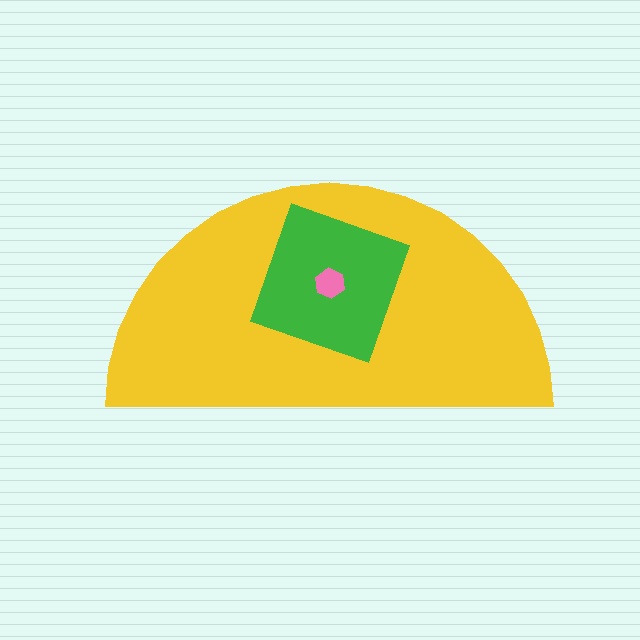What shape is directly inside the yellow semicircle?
The green square.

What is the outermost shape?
The yellow semicircle.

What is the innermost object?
The pink hexagon.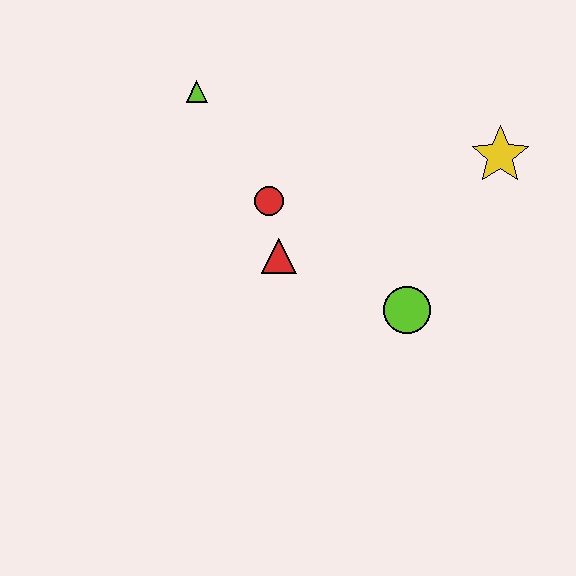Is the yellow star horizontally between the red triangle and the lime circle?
No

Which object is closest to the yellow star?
The lime circle is closest to the yellow star.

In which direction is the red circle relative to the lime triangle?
The red circle is below the lime triangle.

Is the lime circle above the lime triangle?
No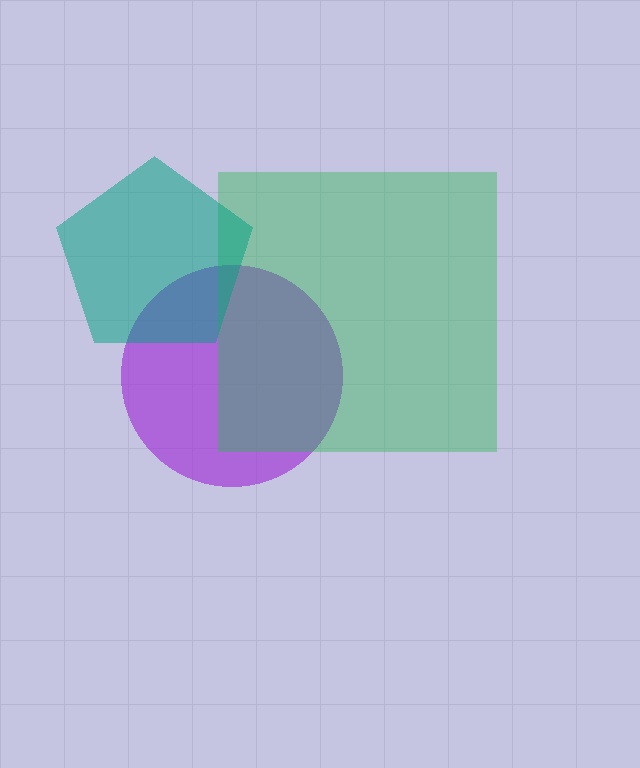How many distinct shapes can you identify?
There are 3 distinct shapes: a purple circle, a green square, a teal pentagon.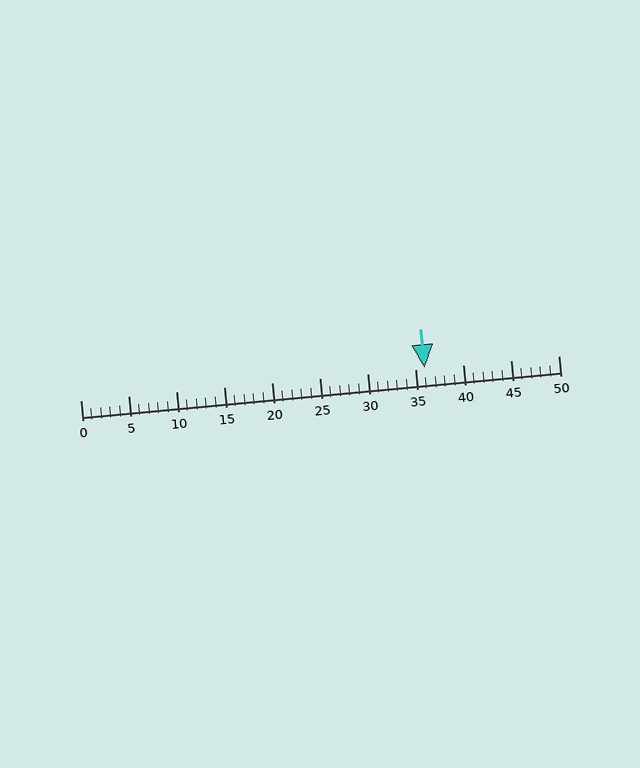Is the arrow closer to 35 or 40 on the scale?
The arrow is closer to 35.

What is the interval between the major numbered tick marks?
The major tick marks are spaced 5 units apart.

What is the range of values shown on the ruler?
The ruler shows values from 0 to 50.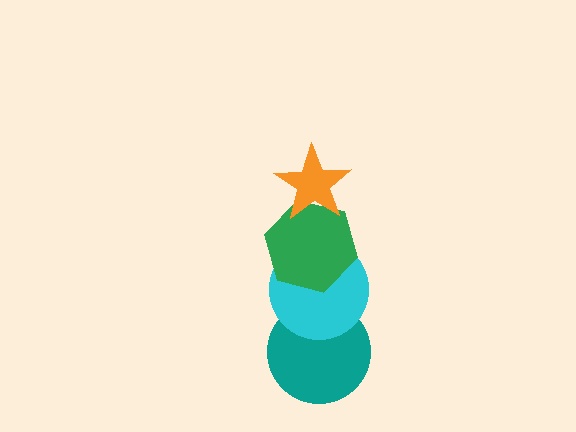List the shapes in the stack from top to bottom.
From top to bottom: the orange star, the green hexagon, the cyan circle, the teal circle.